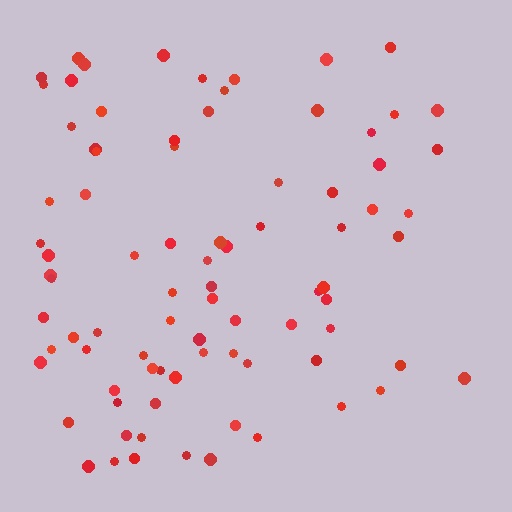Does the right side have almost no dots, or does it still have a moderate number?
Still a moderate number, just noticeably fewer than the left.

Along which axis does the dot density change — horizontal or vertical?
Horizontal.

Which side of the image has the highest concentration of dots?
The left.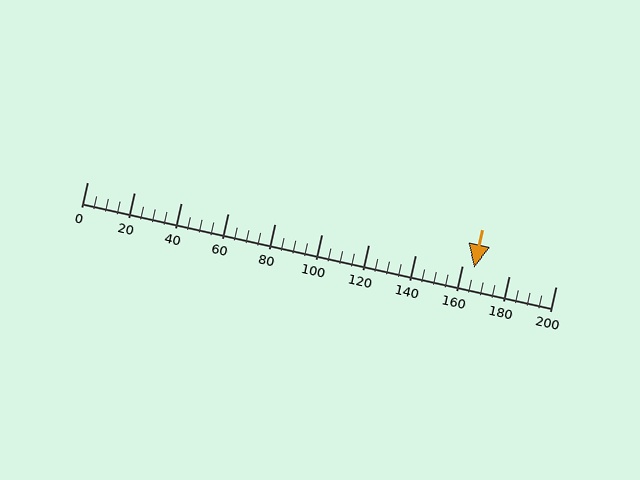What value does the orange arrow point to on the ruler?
The orange arrow points to approximately 165.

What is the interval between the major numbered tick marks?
The major tick marks are spaced 20 units apart.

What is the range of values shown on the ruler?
The ruler shows values from 0 to 200.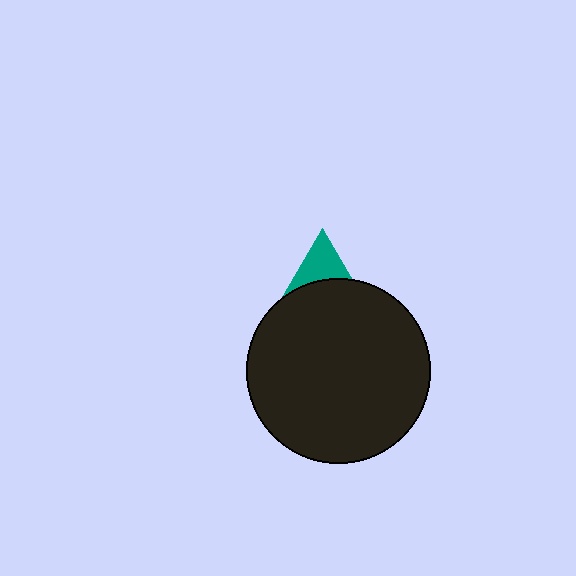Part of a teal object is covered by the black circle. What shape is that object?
It is a triangle.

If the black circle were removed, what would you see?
You would see the complete teal triangle.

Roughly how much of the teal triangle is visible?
About half of it is visible (roughly 46%).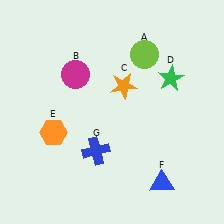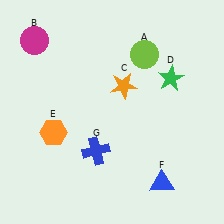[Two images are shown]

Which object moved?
The magenta circle (B) moved left.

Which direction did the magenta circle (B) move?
The magenta circle (B) moved left.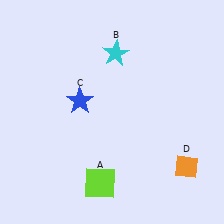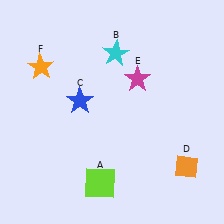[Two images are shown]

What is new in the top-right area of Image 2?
A magenta star (E) was added in the top-right area of Image 2.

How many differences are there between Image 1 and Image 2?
There are 2 differences between the two images.